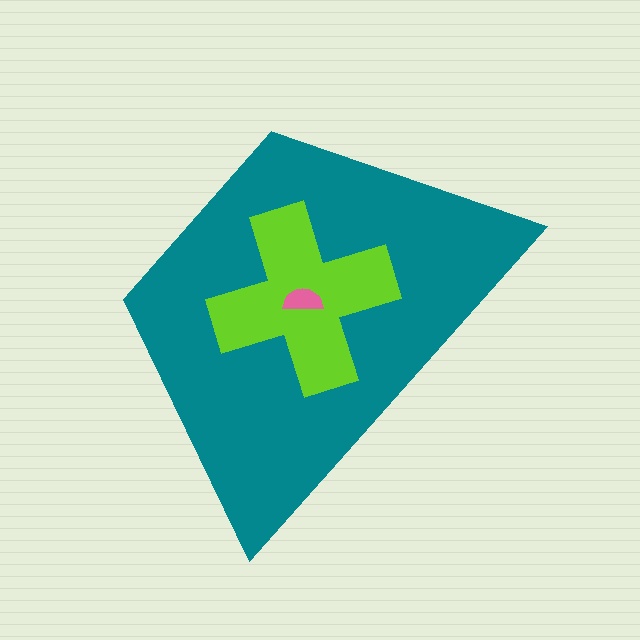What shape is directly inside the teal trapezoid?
The lime cross.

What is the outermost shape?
The teal trapezoid.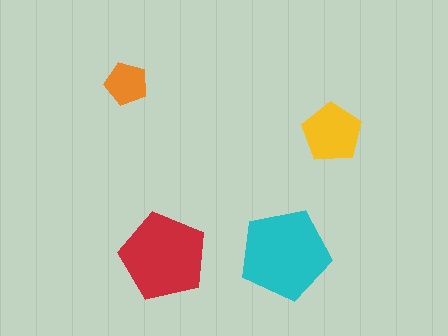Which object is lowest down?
The red pentagon is bottommost.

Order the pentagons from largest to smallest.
the cyan one, the red one, the yellow one, the orange one.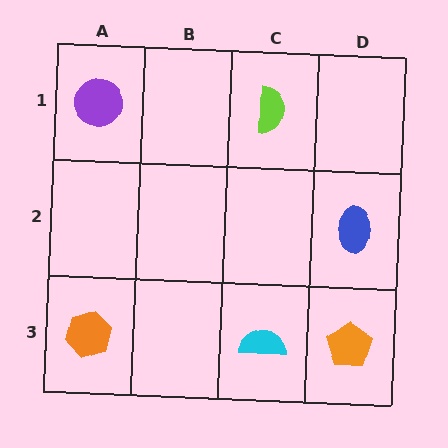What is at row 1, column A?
A purple circle.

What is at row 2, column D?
A blue ellipse.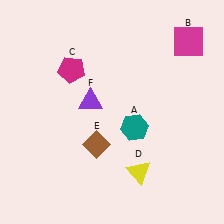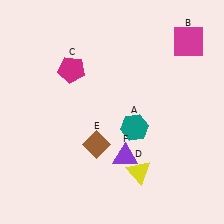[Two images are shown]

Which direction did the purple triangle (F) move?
The purple triangle (F) moved down.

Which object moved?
The purple triangle (F) moved down.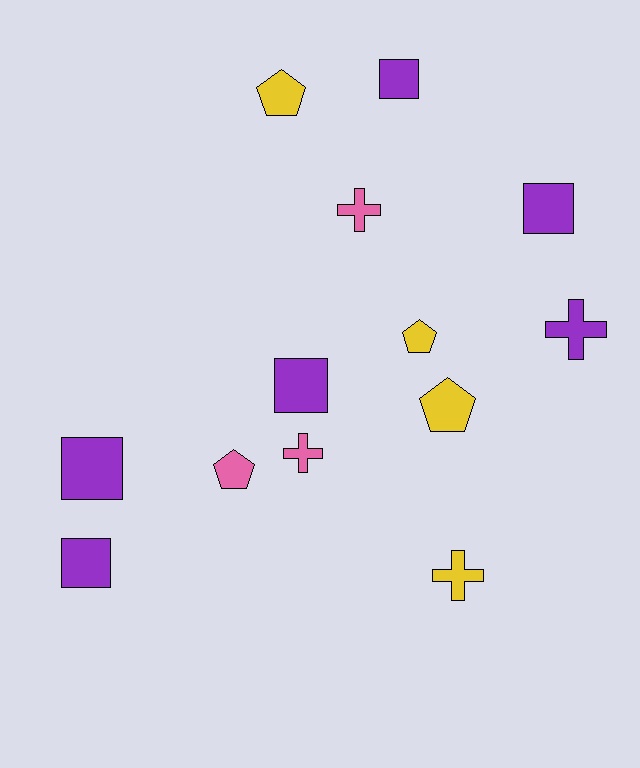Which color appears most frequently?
Purple, with 6 objects.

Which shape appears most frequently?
Square, with 5 objects.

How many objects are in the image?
There are 13 objects.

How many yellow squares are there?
There are no yellow squares.